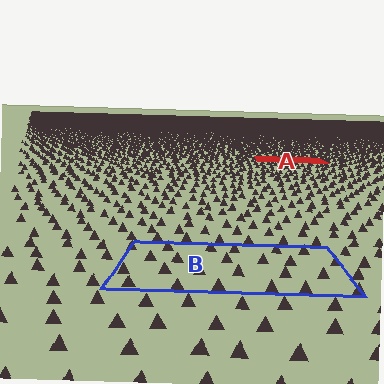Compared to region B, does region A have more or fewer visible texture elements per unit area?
Region A has more texture elements per unit area — they are packed more densely because it is farther away.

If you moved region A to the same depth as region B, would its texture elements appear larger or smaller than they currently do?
They would appear larger. At a closer depth, the same texture elements are projected at a bigger on-screen size.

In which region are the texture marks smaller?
The texture marks are smaller in region A, because it is farther away.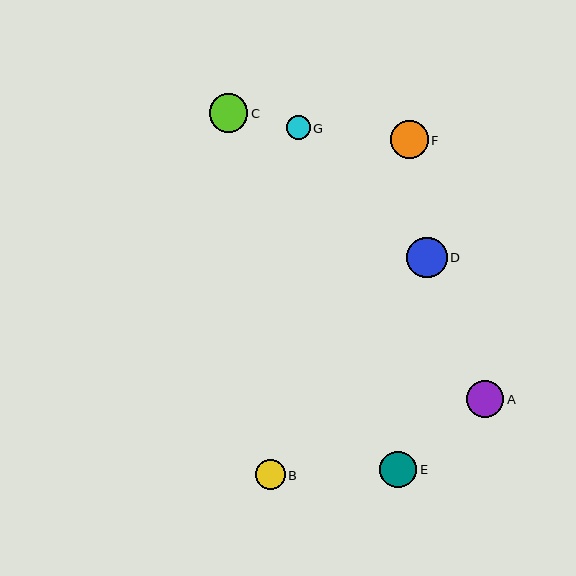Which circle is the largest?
Circle D is the largest with a size of approximately 40 pixels.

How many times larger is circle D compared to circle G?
Circle D is approximately 1.7 times the size of circle G.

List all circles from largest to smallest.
From largest to smallest: D, C, F, A, E, B, G.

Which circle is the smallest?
Circle G is the smallest with a size of approximately 24 pixels.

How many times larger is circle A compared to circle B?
Circle A is approximately 1.2 times the size of circle B.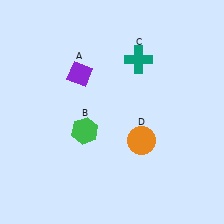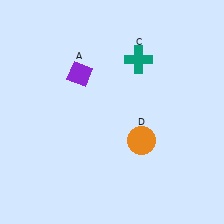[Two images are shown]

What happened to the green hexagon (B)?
The green hexagon (B) was removed in Image 2. It was in the bottom-left area of Image 1.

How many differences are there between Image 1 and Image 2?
There is 1 difference between the two images.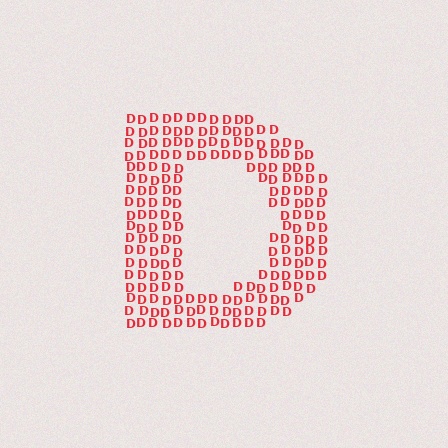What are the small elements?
The small elements are letter D's.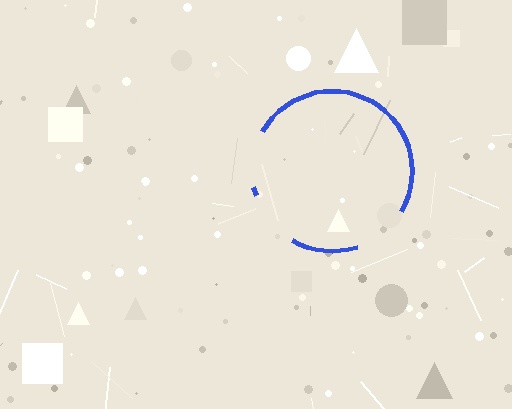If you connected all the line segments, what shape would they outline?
They would outline a circle.